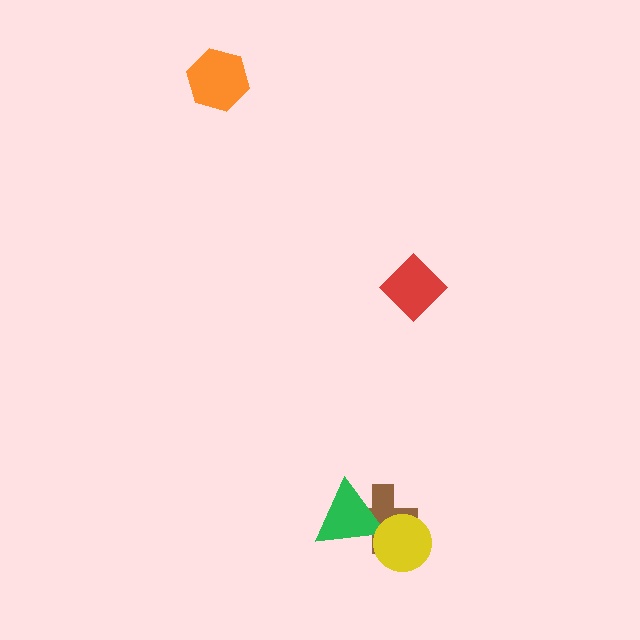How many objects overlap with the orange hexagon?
0 objects overlap with the orange hexagon.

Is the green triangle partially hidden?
Yes, it is partially covered by another shape.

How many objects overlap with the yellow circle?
2 objects overlap with the yellow circle.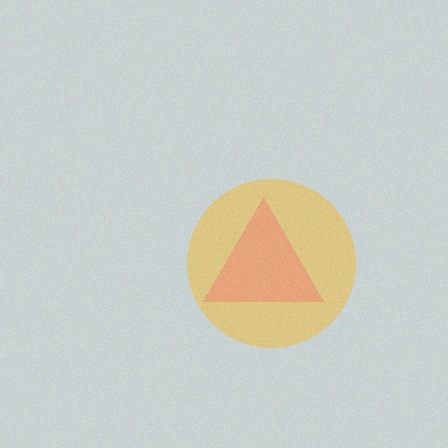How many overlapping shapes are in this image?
There are 2 overlapping shapes in the image.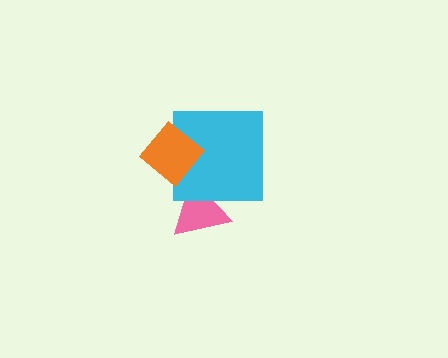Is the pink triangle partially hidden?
Yes, it is partially covered by another shape.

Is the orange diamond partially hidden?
No, no other shape covers it.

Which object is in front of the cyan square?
The orange diamond is in front of the cyan square.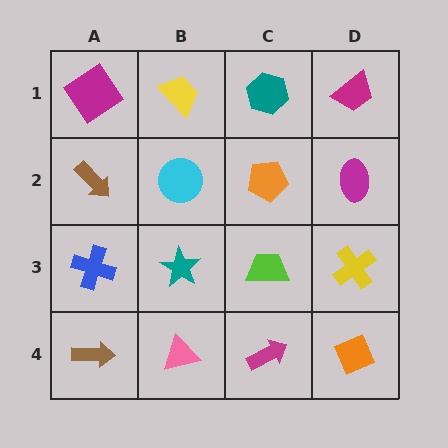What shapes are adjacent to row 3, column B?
A cyan circle (row 2, column B), a pink triangle (row 4, column B), a blue cross (row 3, column A), a lime trapezoid (row 3, column C).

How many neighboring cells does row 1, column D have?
2.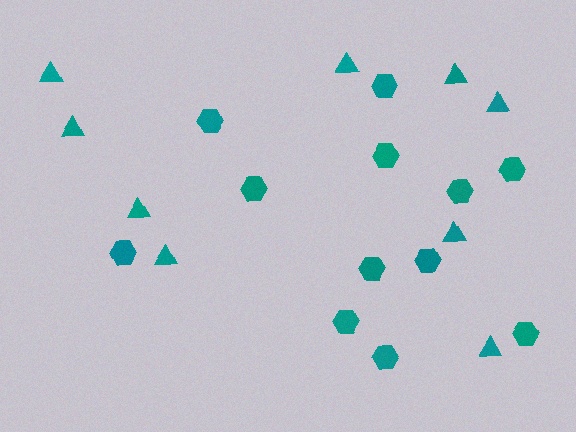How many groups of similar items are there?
There are 2 groups: one group of hexagons (12) and one group of triangles (9).